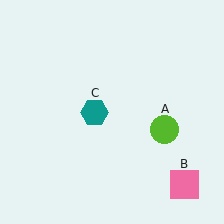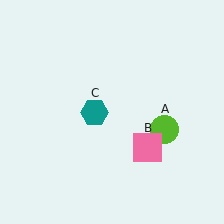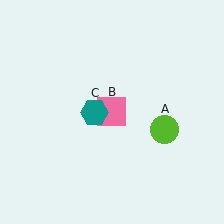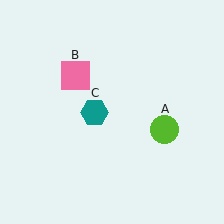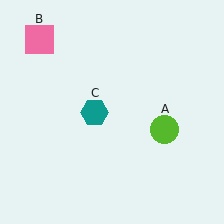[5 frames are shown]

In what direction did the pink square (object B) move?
The pink square (object B) moved up and to the left.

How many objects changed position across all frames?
1 object changed position: pink square (object B).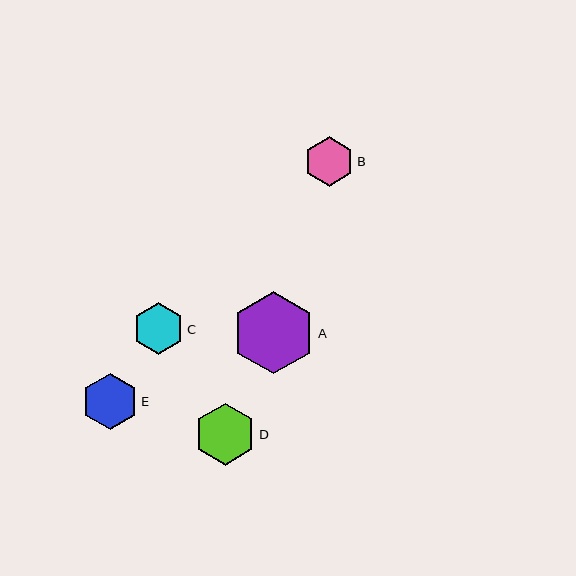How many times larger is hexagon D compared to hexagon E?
Hexagon D is approximately 1.1 times the size of hexagon E.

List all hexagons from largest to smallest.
From largest to smallest: A, D, E, C, B.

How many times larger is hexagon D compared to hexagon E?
Hexagon D is approximately 1.1 times the size of hexagon E.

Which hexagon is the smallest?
Hexagon B is the smallest with a size of approximately 50 pixels.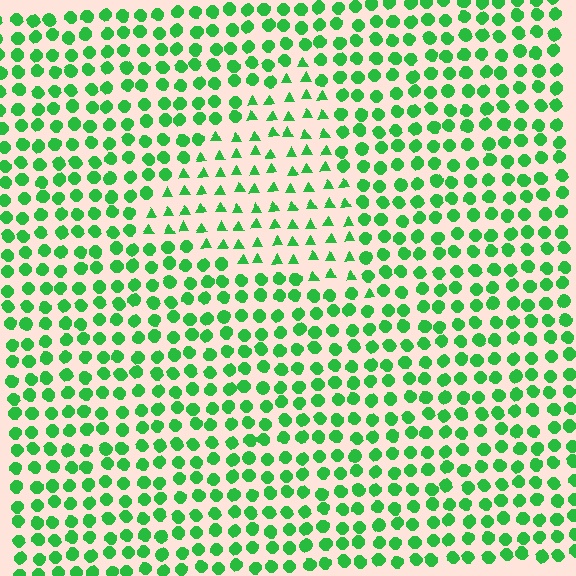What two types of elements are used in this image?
The image uses triangles inside the triangle region and circles outside it.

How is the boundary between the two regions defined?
The boundary is defined by a change in element shape: triangles inside vs. circles outside. All elements share the same color and spacing.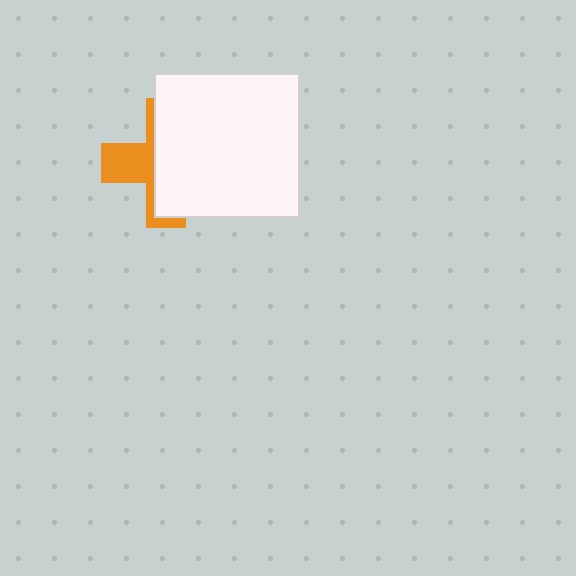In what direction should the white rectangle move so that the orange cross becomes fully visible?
The white rectangle should move right. That is the shortest direction to clear the overlap and leave the orange cross fully visible.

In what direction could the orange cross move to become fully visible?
The orange cross could move left. That would shift it out from behind the white rectangle entirely.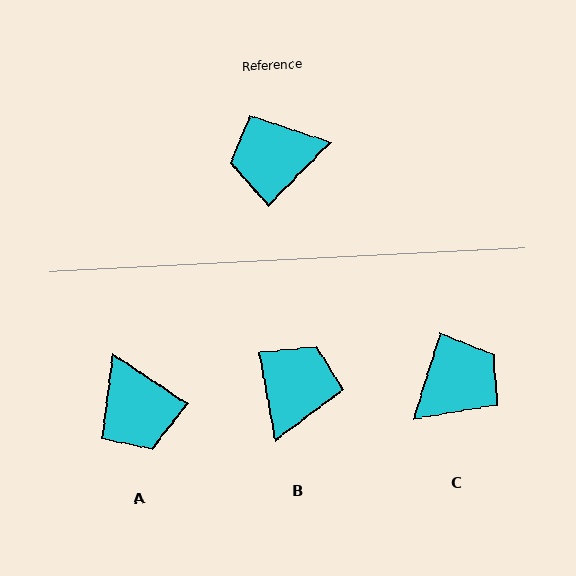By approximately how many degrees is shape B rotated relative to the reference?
Approximately 125 degrees clockwise.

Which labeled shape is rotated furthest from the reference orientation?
C, about 153 degrees away.